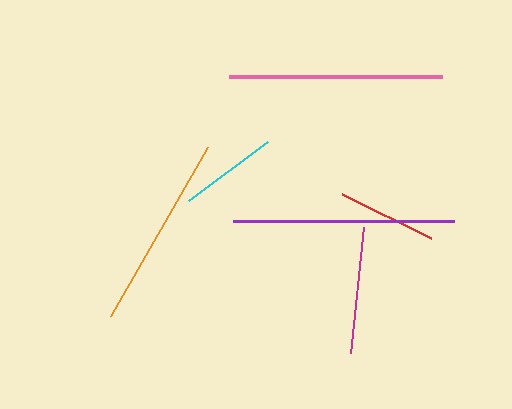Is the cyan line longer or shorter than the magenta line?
The magenta line is longer than the cyan line.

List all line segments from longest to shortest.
From longest to shortest: purple, pink, orange, magenta, red, cyan.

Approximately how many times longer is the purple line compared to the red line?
The purple line is approximately 2.2 times the length of the red line.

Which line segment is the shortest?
The cyan line is the shortest at approximately 99 pixels.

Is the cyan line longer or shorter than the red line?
The red line is longer than the cyan line.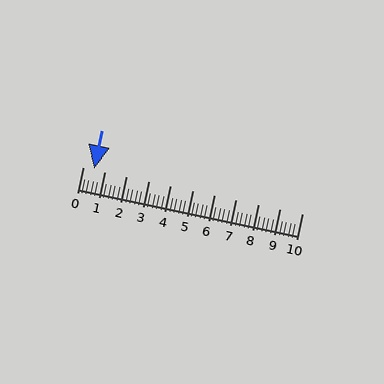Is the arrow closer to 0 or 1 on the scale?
The arrow is closer to 1.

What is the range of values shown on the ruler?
The ruler shows values from 0 to 10.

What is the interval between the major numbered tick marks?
The major tick marks are spaced 1 units apart.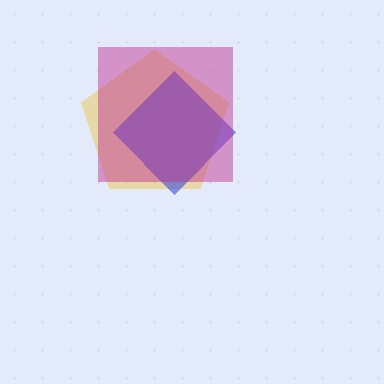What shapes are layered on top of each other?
The layered shapes are: a yellow pentagon, a blue diamond, a magenta square.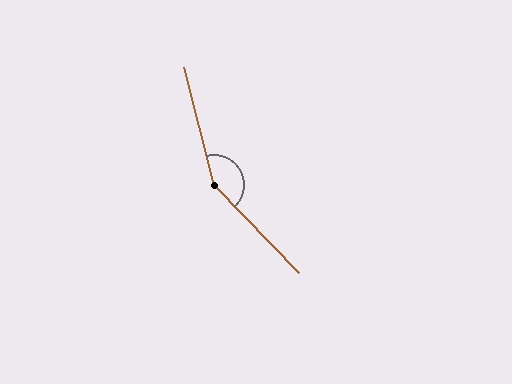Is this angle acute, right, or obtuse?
It is obtuse.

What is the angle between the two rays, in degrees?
Approximately 150 degrees.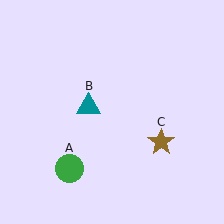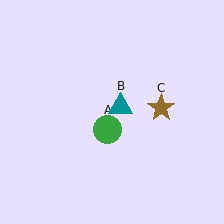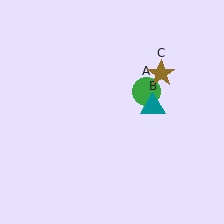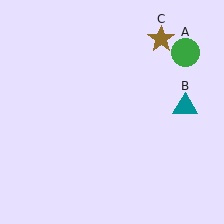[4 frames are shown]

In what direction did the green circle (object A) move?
The green circle (object A) moved up and to the right.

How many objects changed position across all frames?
3 objects changed position: green circle (object A), teal triangle (object B), brown star (object C).